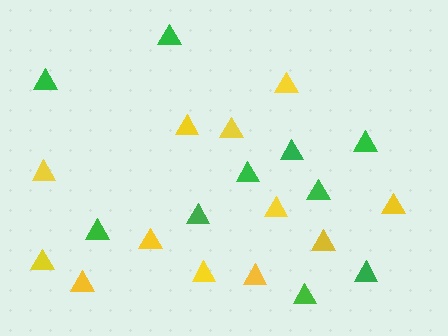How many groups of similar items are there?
There are 2 groups: one group of green triangles (10) and one group of yellow triangles (12).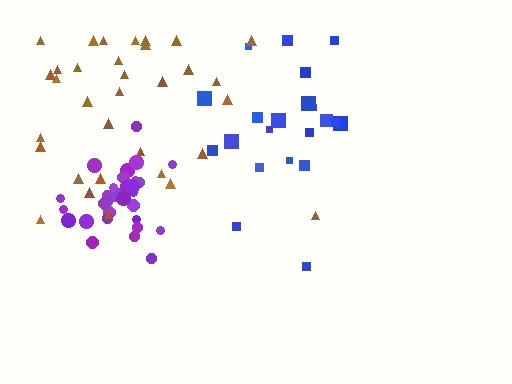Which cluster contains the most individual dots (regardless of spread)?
Brown (33).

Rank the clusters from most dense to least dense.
purple, blue, brown.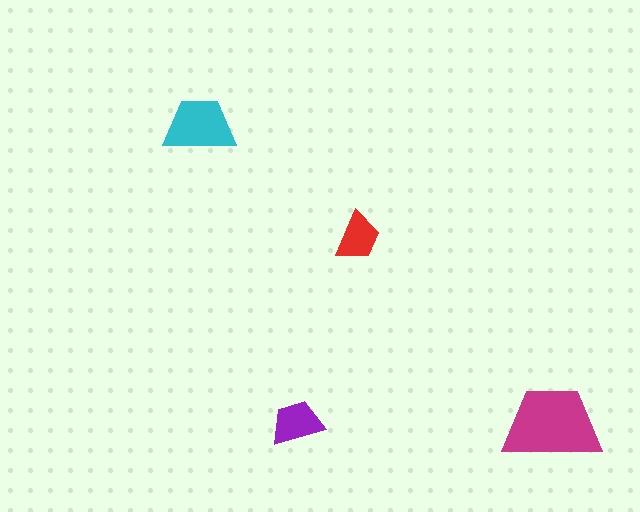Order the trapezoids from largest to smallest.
the magenta one, the cyan one, the purple one, the red one.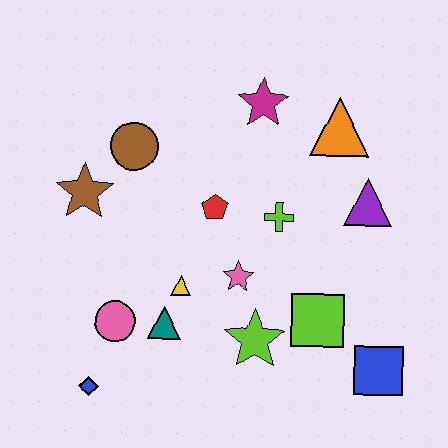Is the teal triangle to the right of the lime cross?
No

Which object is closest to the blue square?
The lime square is closest to the blue square.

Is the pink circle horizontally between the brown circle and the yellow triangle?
No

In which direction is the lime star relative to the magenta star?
The lime star is below the magenta star.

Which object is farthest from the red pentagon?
The blue square is farthest from the red pentagon.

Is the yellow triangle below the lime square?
No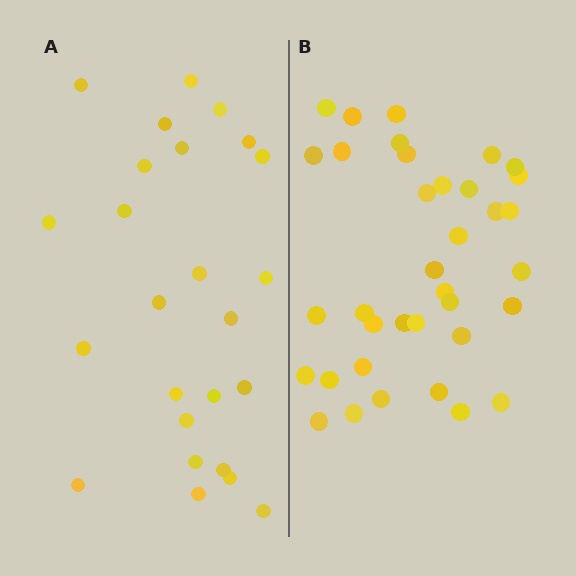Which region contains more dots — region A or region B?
Region B (the right region) has more dots.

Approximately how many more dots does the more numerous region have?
Region B has roughly 12 or so more dots than region A.